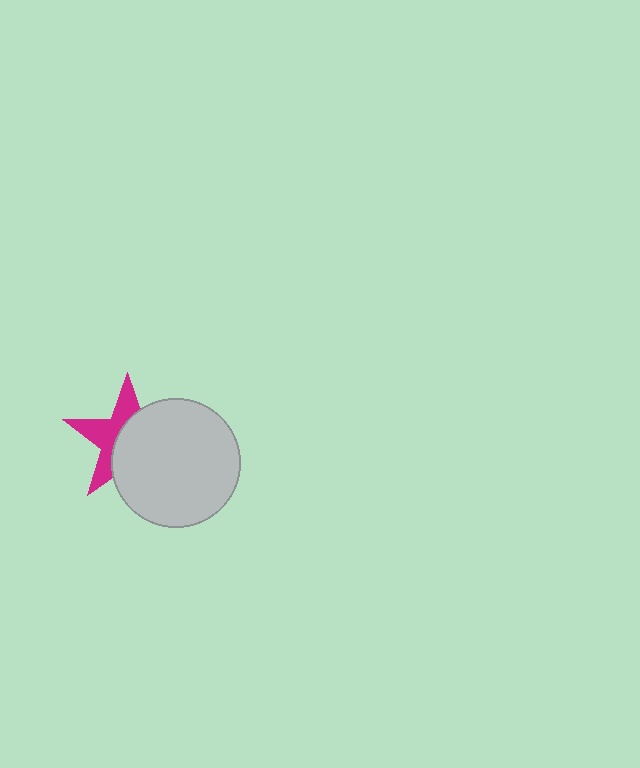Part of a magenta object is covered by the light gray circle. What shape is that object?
It is a star.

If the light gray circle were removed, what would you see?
You would see the complete magenta star.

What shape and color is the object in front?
The object in front is a light gray circle.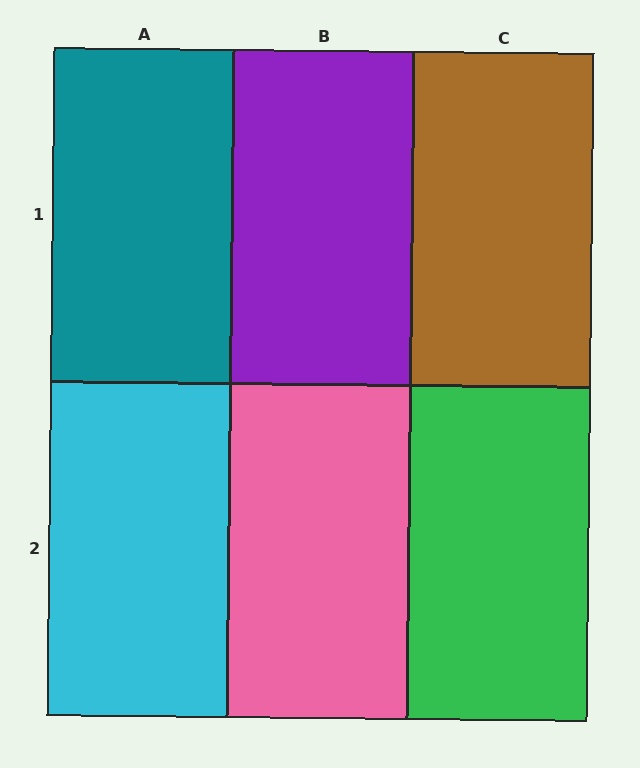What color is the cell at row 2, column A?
Cyan.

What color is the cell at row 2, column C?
Green.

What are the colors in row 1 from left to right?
Teal, purple, brown.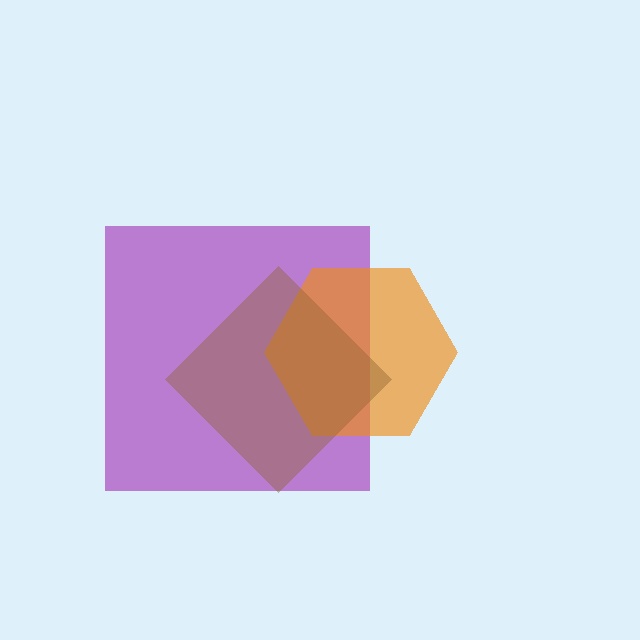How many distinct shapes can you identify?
There are 3 distinct shapes: a purple square, an orange hexagon, a brown diamond.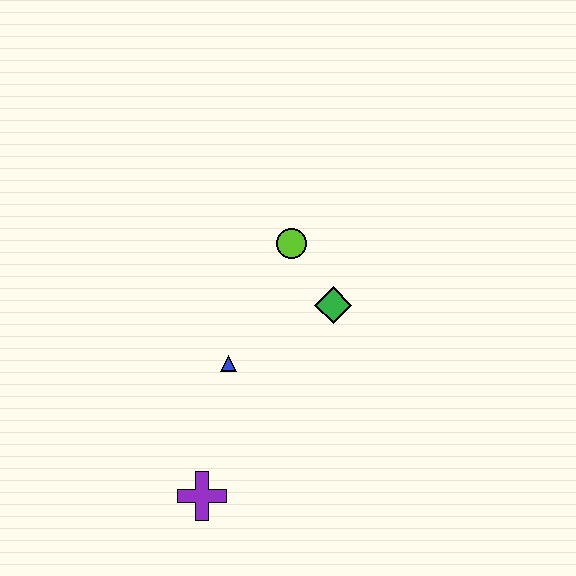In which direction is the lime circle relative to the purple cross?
The lime circle is above the purple cross.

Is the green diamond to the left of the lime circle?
No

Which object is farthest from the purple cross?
The lime circle is farthest from the purple cross.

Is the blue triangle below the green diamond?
Yes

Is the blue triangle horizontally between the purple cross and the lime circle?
Yes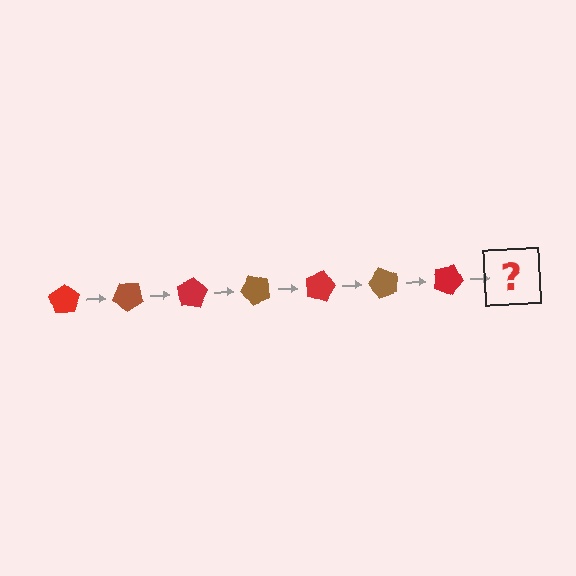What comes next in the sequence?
The next element should be a brown pentagon, rotated 280 degrees from the start.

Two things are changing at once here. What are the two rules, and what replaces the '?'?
The two rules are that it rotates 40 degrees each step and the color cycles through red and brown. The '?' should be a brown pentagon, rotated 280 degrees from the start.